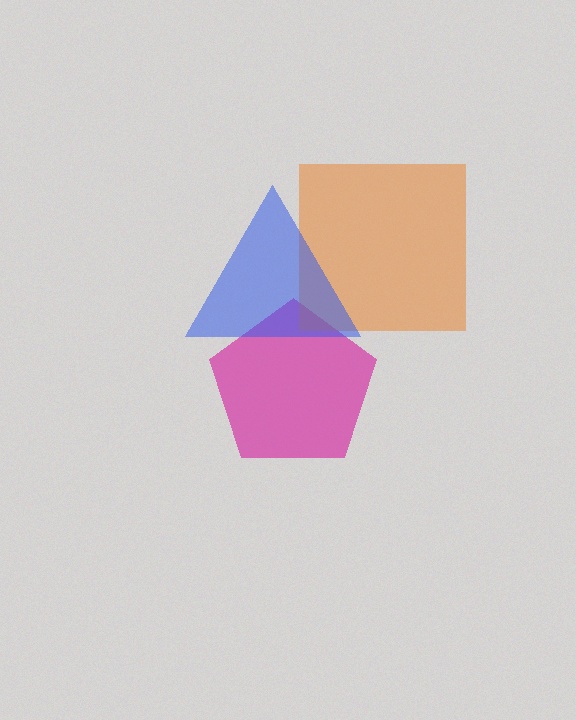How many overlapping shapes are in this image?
There are 3 overlapping shapes in the image.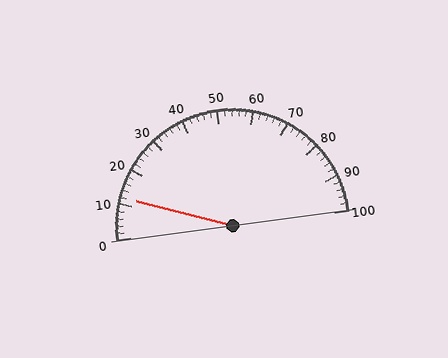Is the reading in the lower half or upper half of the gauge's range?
The reading is in the lower half of the range (0 to 100).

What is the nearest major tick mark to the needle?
The nearest major tick mark is 10.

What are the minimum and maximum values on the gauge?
The gauge ranges from 0 to 100.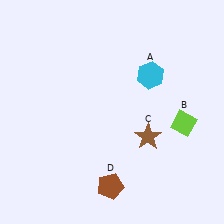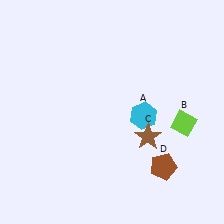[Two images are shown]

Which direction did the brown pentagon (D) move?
The brown pentagon (D) moved right.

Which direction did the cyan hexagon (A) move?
The cyan hexagon (A) moved down.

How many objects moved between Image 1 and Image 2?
2 objects moved between the two images.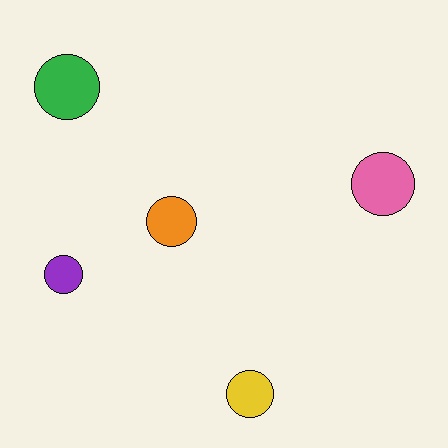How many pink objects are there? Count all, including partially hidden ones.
There is 1 pink object.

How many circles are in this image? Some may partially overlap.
There are 5 circles.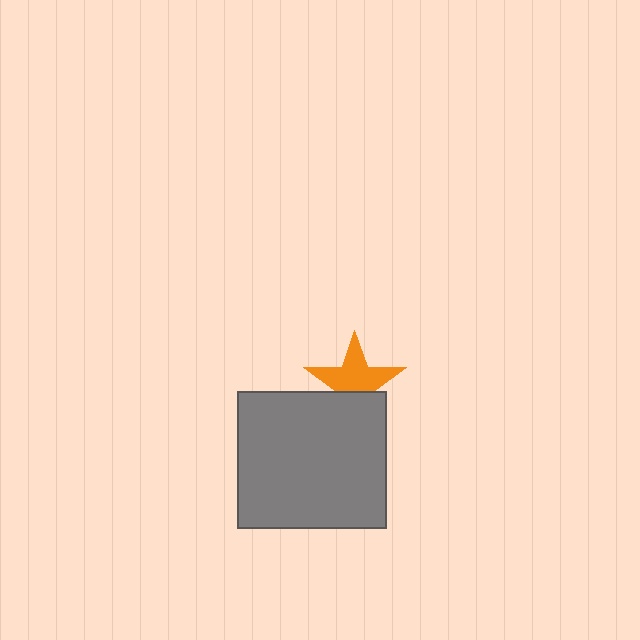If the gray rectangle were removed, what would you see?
You would see the complete orange star.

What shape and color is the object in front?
The object in front is a gray rectangle.